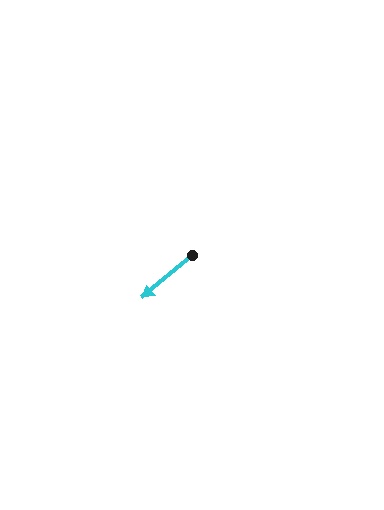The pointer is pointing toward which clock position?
Roughly 8 o'clock.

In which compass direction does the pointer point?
Southwest.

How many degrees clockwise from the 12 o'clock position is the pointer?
Approximately 230 degrees.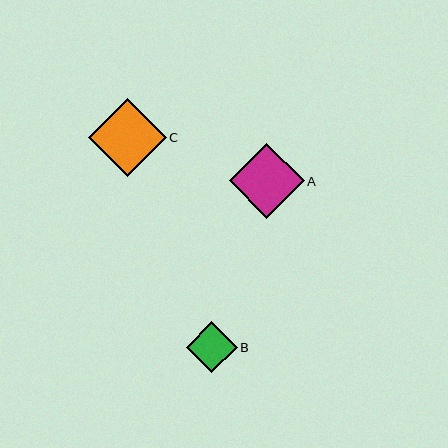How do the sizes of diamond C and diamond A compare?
Diamond C and diamond A are approximately the same size.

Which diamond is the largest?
Diamond C is the largest with a size of approximately 77 pixels.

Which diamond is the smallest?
Diamond B is the smallest with a size of approximately 51 pixels.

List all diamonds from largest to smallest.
From largest to smallest: C, A, B.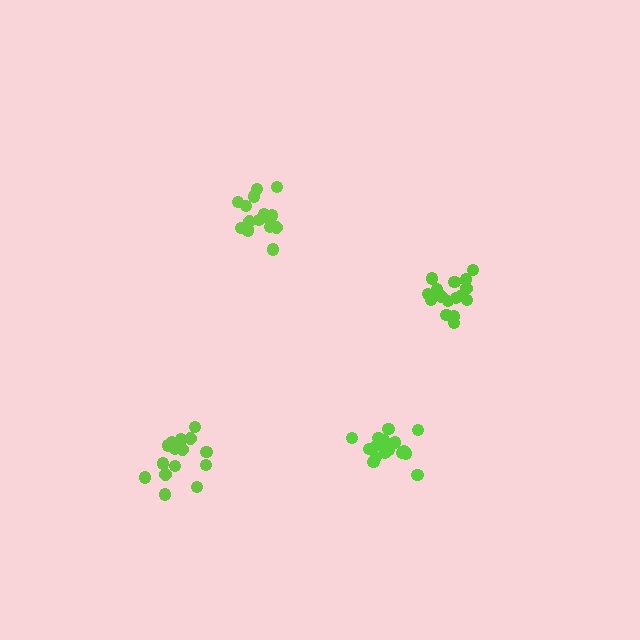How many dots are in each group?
Group 1: 16 dots, Group 2: 16 dots, Group 3: 16 dots, Group 4: 17 dots (65 total).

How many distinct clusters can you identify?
There are 4 distinct clusters.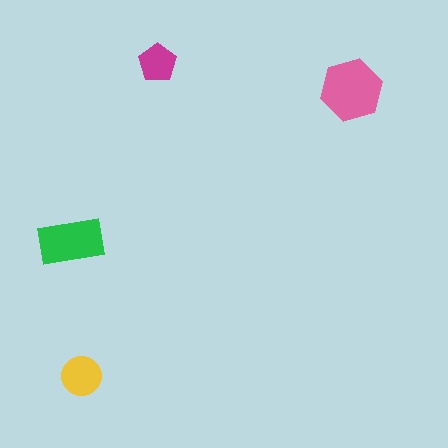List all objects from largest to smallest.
The pink hexagon, the green rectangle, the yellow circle, the magenta pentagon.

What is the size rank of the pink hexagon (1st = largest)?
1st.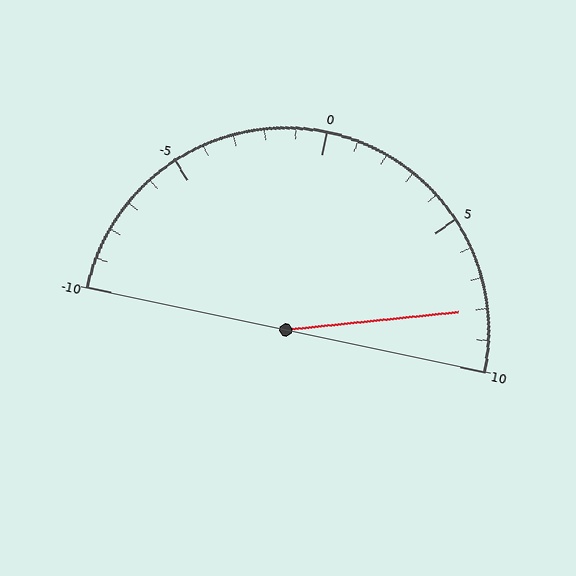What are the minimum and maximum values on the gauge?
The gauge ranges from -10 to 10.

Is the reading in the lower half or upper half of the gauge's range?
The reading is in the upper half of the range (-10 to 10).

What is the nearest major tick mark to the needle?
The nearest major tick mark is 10.